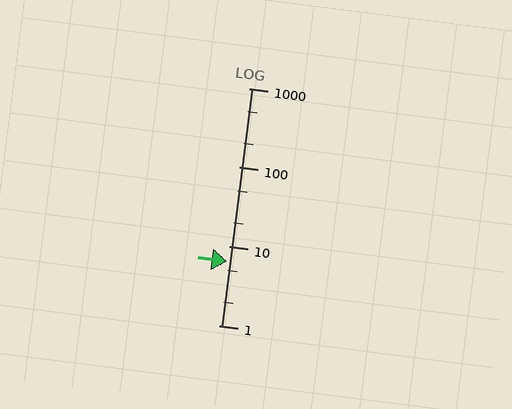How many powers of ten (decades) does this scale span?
The scale spans 3 decades, from 1 to 1000.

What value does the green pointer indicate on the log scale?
The pointer indicates approximately 6.5.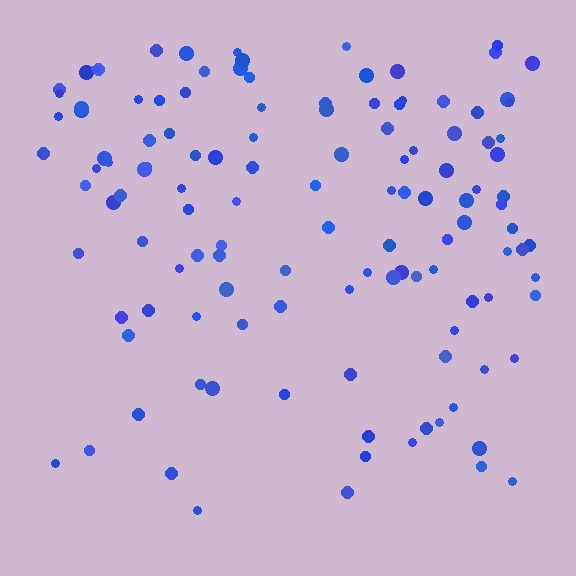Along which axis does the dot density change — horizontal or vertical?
Vertical.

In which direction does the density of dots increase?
From bottom to top, with the top side densest.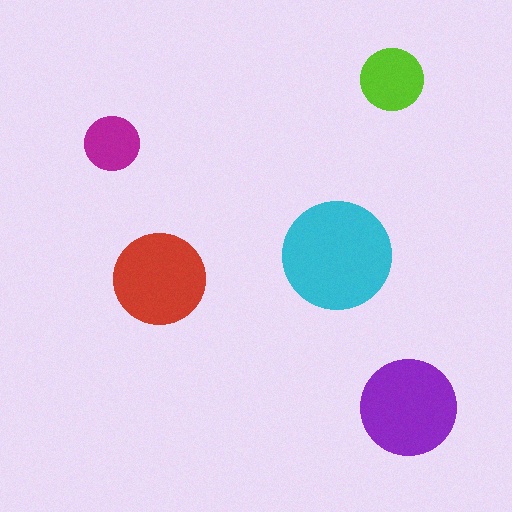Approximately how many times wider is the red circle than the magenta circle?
About 1.5 times wider.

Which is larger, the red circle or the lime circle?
The red one.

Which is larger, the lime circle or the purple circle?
The purple one.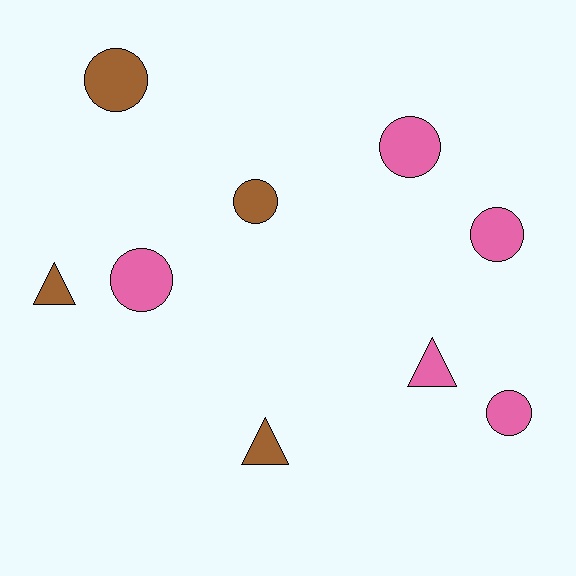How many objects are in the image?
There are 9 objects.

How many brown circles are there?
There are 2 brown circles.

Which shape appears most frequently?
Circle, with 6 objects.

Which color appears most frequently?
Pink, with 5 objects.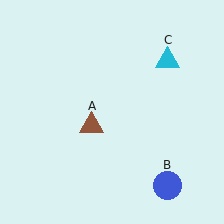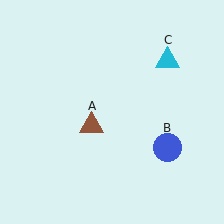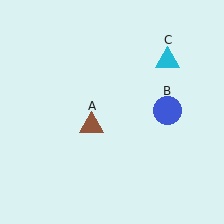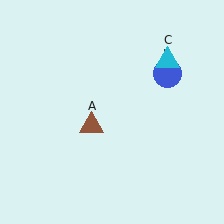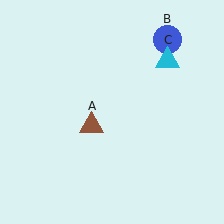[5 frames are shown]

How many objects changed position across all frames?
1 object changed position: blue circle (object B).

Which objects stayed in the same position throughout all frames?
Brown triangle (object A) and cyan triangle (object C) remained stationary.